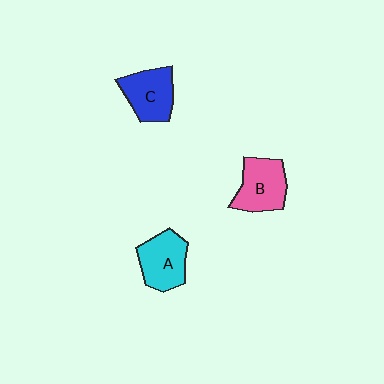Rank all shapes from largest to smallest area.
From largest to smallest: B (pink), A (cyan), C (blue).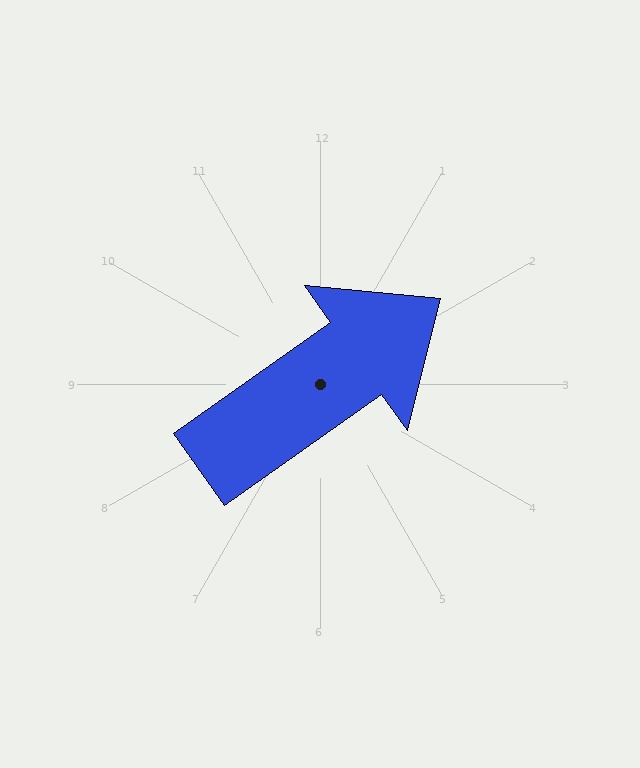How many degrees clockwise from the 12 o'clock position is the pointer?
Approximately 55 degrees.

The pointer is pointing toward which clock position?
Roughly 2 o'clock.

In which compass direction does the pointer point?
Northeast.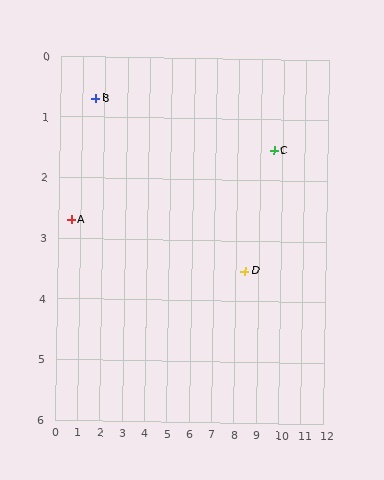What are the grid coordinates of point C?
Point C is at approximately (9.6, 1.5).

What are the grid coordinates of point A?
Point A is at approximately (0.6, 2.7).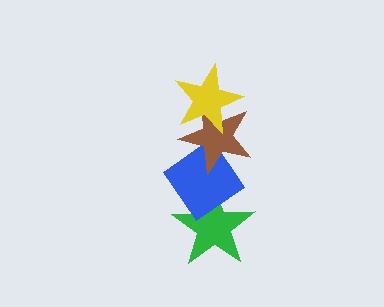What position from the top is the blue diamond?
The blue diamond is 3rd from the top.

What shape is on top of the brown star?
The yellow star is on top of the brown star.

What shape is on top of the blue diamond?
The brown star is on top of the blue diamond.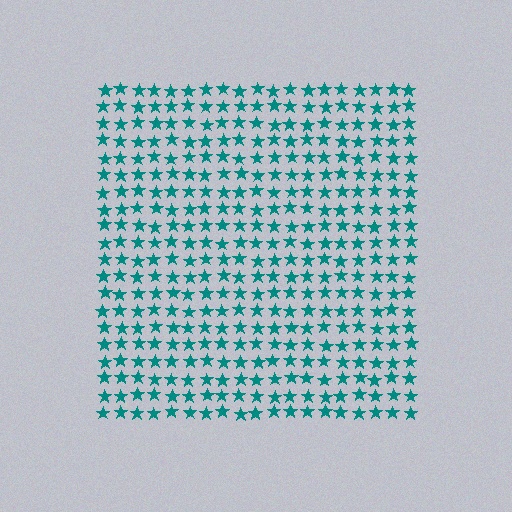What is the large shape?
The large shape is a square.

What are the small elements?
The small elements are stars.